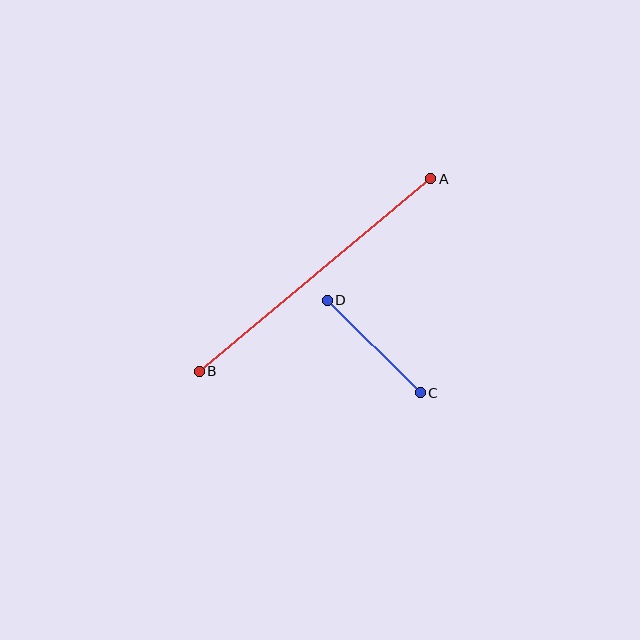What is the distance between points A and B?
The distance is approximately 301 pixels.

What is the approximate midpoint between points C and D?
The midpoint is at approximately (374, 346) pixels.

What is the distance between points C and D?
The distance is approximately 131 pixels.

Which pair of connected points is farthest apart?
Points A and B are farthest apart.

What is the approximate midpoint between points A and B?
The midpoint is at approximately (315, 275) pixels.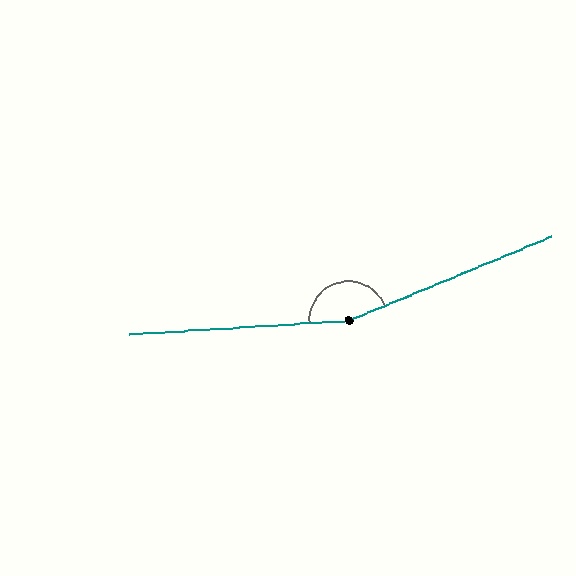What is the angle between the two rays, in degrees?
Approximately 161 degrees.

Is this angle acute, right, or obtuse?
It is obtuse.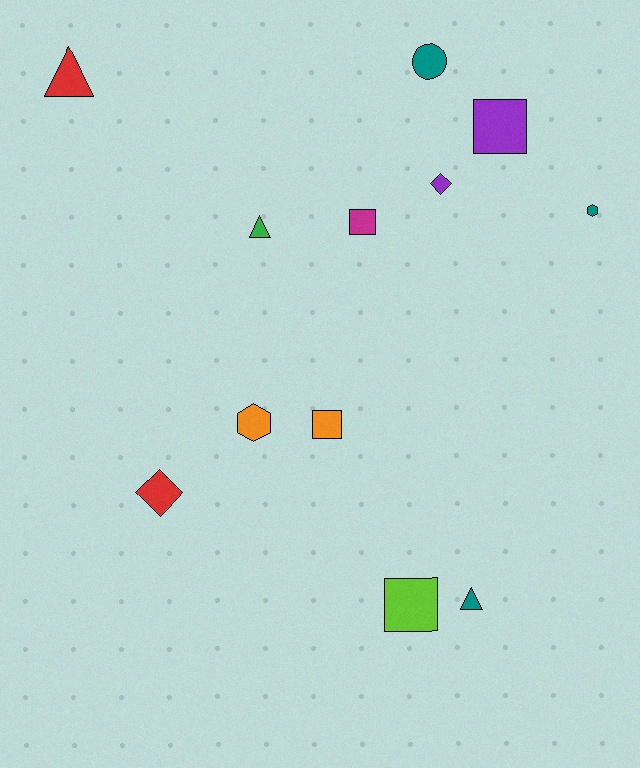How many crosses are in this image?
There are no crosses.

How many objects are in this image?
There are 12 objects.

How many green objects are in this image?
There is 1 green object.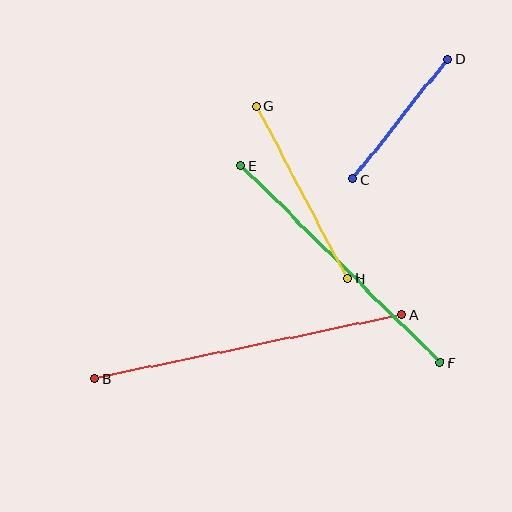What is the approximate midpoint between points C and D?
The midpoint is at approximately (400, 119) pixels.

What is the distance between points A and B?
The distance is approximately 313 pixels.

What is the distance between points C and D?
The distance is approximately 153 pixels.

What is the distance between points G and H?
The distance is approximately 195 pixels.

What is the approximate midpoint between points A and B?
The midpoint is at approximately (248, 347) pixels.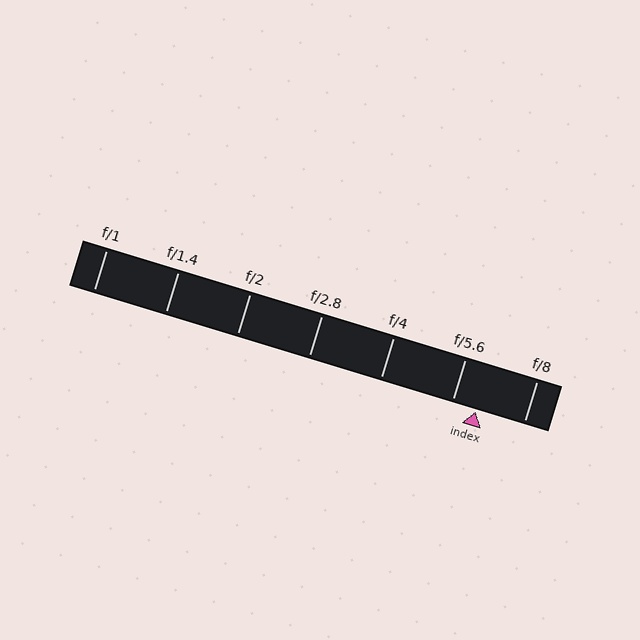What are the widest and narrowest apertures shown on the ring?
The widest aperture shown is f/1 and the narrowest is f/8.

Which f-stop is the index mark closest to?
The index mark is closest to f/5.6.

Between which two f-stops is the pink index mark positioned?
The index mark is between f/5.6 and f/8.